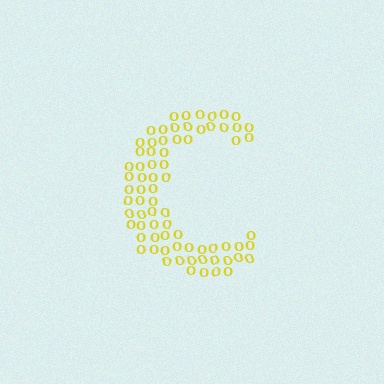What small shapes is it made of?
It is made of small letter O's.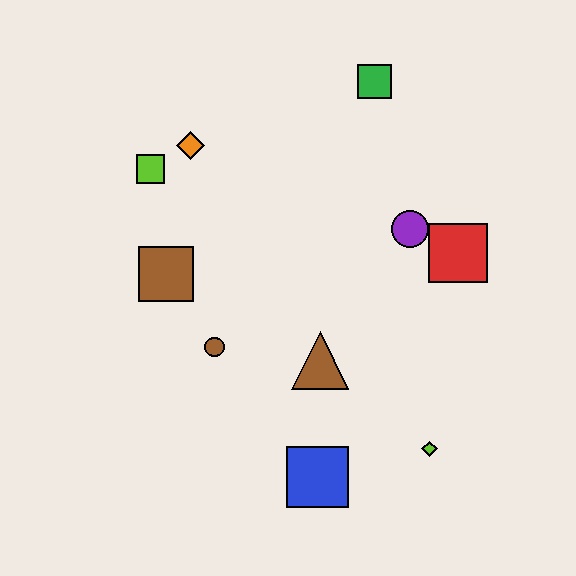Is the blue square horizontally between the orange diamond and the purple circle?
Yes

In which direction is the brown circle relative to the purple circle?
The brown circle is to the left of the purple circle.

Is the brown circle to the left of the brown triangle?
Yes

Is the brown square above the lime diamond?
Yes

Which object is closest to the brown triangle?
The brown circle is closest to the brown triangle.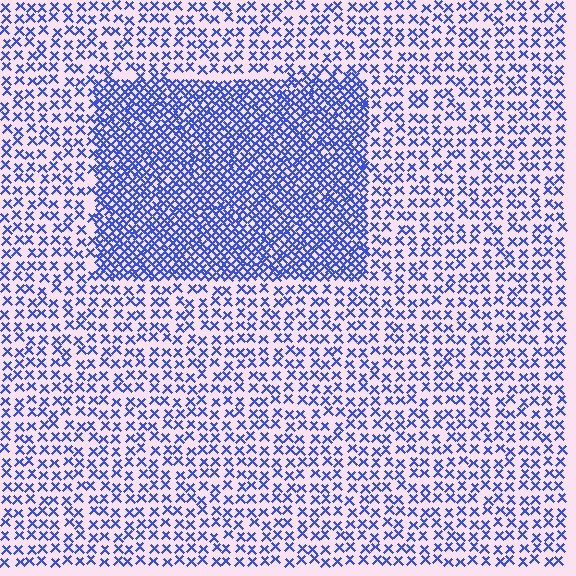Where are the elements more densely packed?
The elements are more densely packed inside the rectangle boundary.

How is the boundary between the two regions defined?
The boundary is defined by a change in element density (approximately 2.4x ratio). All elements are the same color, size, and shape.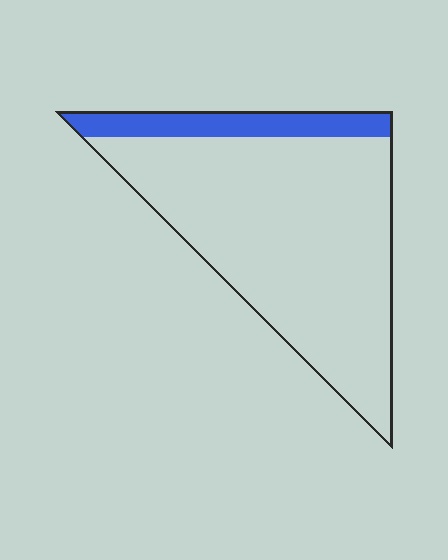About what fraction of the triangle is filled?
About one sixth (1/6).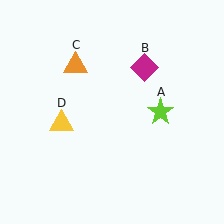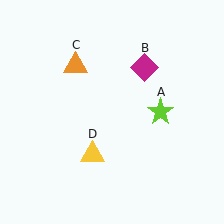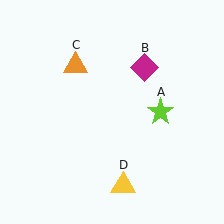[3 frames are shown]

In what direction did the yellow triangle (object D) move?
The yellow triangle (object D) moved down and to the right.